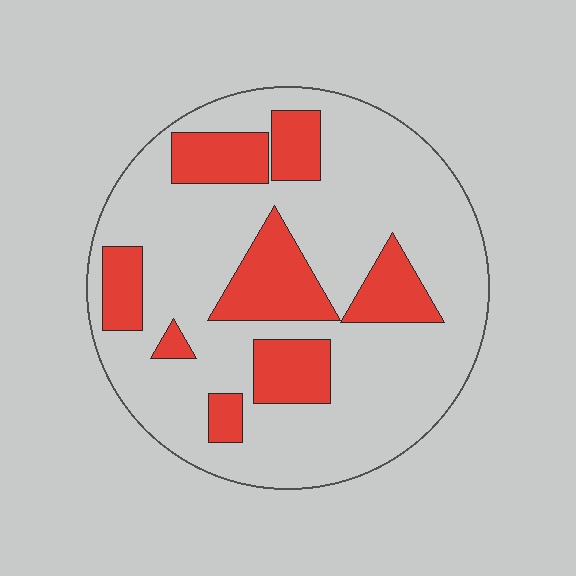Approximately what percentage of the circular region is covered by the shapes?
Approximately 25%.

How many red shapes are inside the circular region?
8.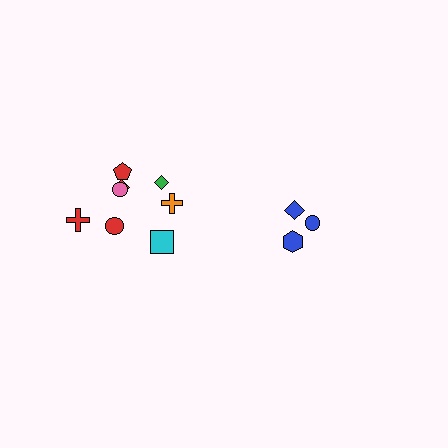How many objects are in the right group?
There are 3 objects.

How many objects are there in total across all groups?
There are 11 objects.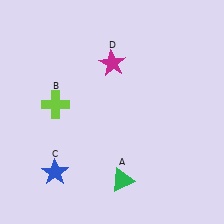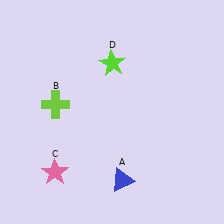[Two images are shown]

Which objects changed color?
A changed from green to blue. C changed from blue to pink. D changed from magenta to lime.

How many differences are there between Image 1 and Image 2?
There are 3 differences between the two images.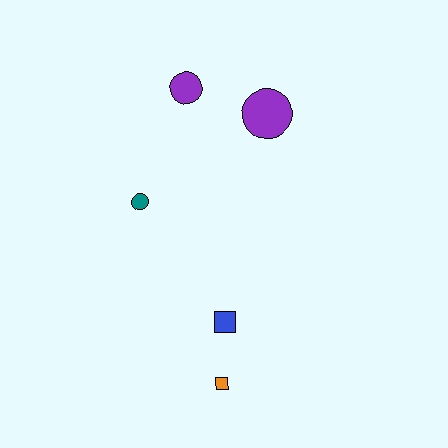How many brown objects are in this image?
There are no brown objects.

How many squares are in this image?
There are 2 squares.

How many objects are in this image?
There are 5 objects.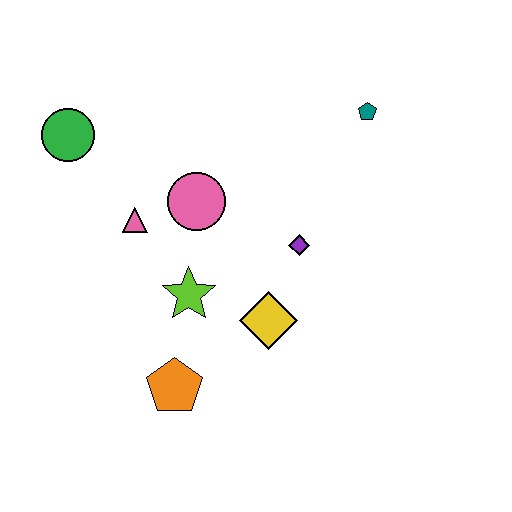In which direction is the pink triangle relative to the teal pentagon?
The pink triangle is to the left of the teal pentagon.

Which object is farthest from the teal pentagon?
The orange pentagon is farthest from the teal pentagon.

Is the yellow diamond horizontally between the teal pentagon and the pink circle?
Yes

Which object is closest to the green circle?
The pink triangle is closest to the green circle.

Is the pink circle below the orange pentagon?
No